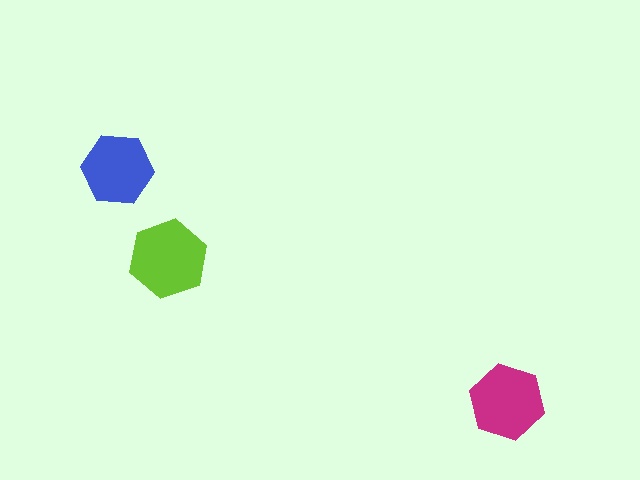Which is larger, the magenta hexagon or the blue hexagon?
The magenta one.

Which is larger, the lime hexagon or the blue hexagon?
The lime one.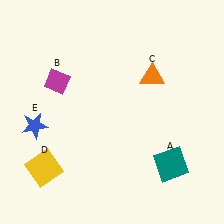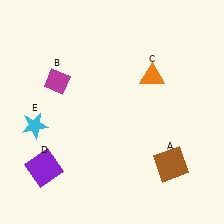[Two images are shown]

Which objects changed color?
A changed from teal to brown. D changed from yellow to purple. E changed from blue to cyan.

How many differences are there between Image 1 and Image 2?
There are 3 differences between the two images.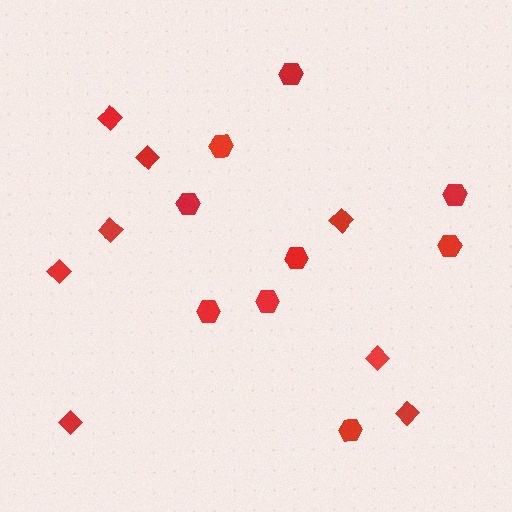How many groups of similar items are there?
There are 2 groups: one group of hexagons (9) and one group of diamonds (8).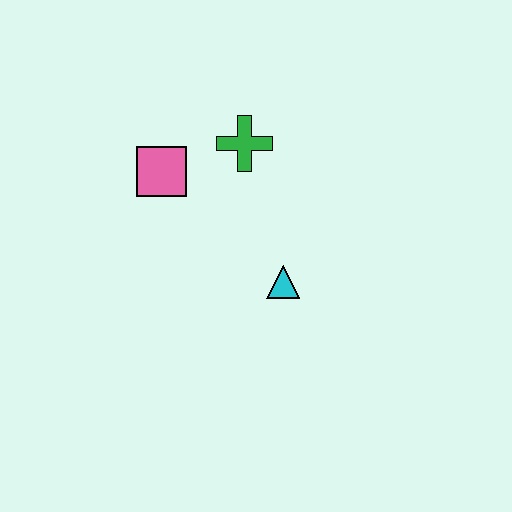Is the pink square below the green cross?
Yes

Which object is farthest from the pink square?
The cyan triangle is farthest from the pink square.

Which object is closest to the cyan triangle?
The green cross is closest to the cyan triangle.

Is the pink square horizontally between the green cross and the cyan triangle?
No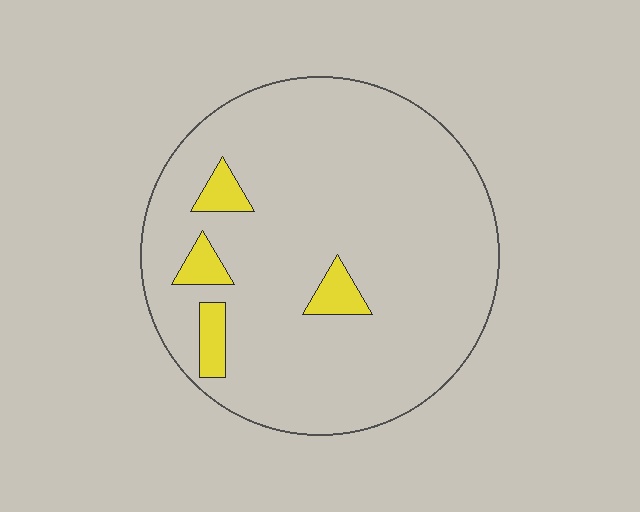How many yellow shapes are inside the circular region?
4.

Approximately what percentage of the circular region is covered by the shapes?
Approximately 10%.